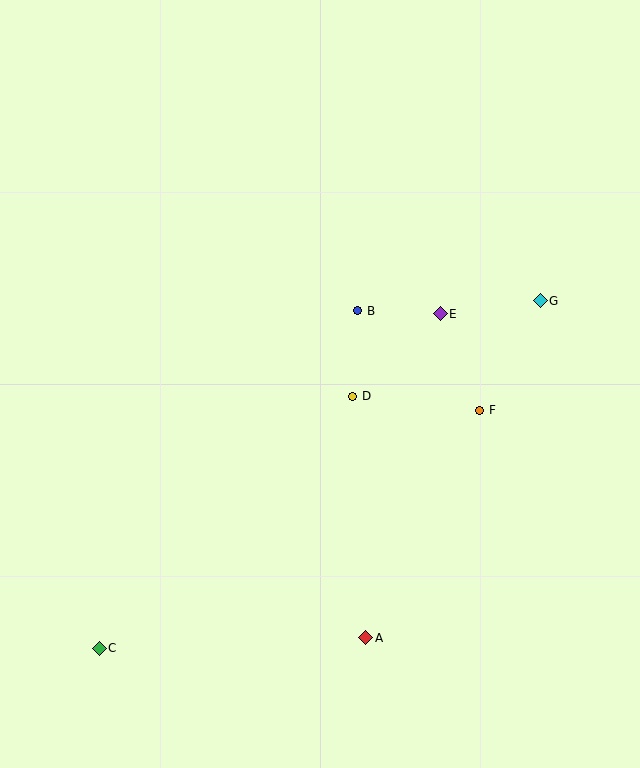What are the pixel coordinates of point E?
Point E is at (440, 314).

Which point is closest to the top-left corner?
Point B is closest to the top-left corner.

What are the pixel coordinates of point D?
Point D is at (353, 396).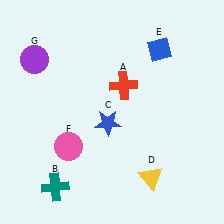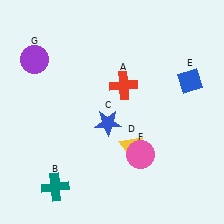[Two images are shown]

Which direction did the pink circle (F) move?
The pink circle (F) moved right.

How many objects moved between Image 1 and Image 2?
3 objects moved between the two images.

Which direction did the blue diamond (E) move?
The blue diamond (E) moved down.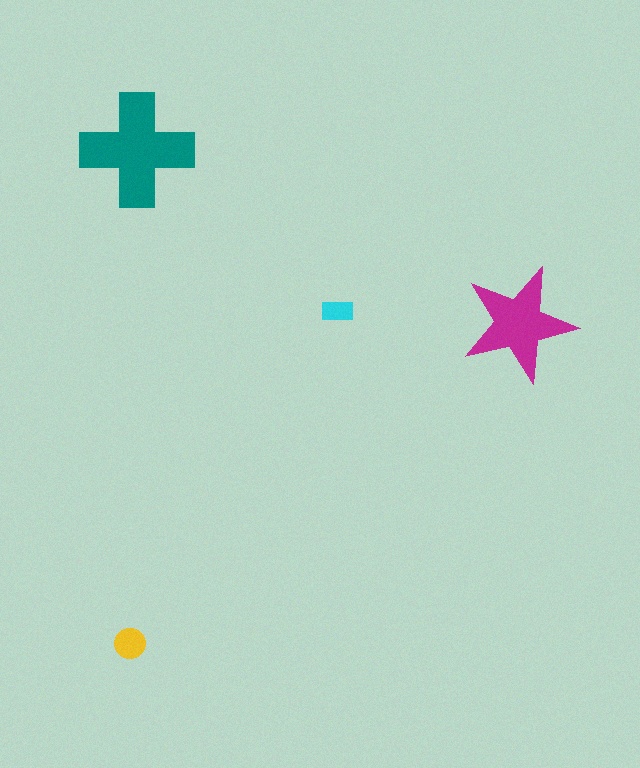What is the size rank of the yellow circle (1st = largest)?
3rd.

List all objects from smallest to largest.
The cyan rectangle, the yellow circle, the magenta star, the teal cross.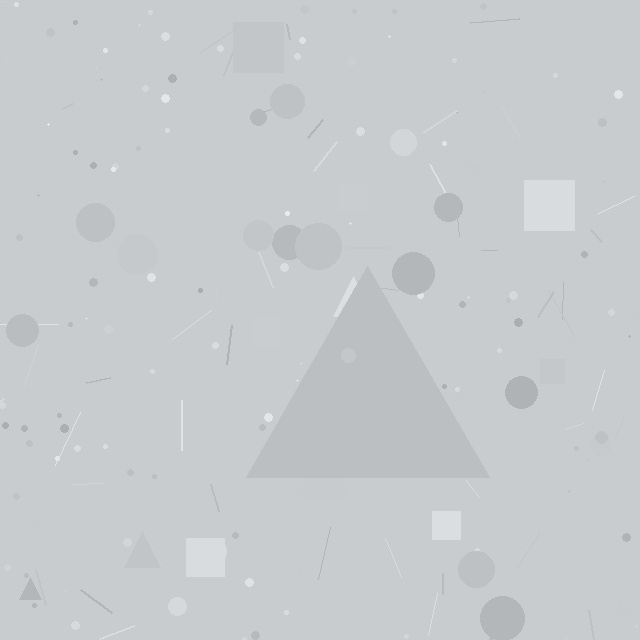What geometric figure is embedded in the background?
A triangle is embedded in the background.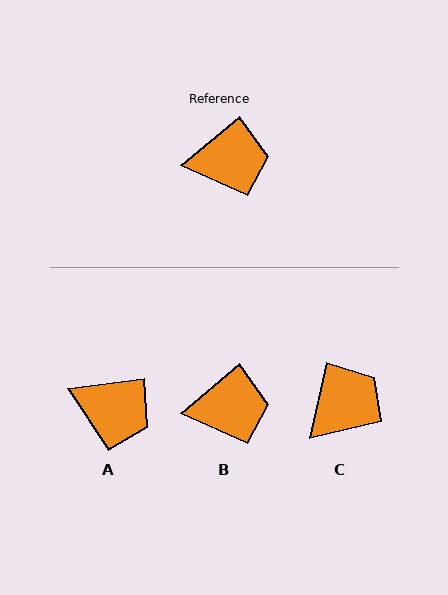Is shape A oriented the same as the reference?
No, it is off by about 32 degrees.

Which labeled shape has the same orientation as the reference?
B.